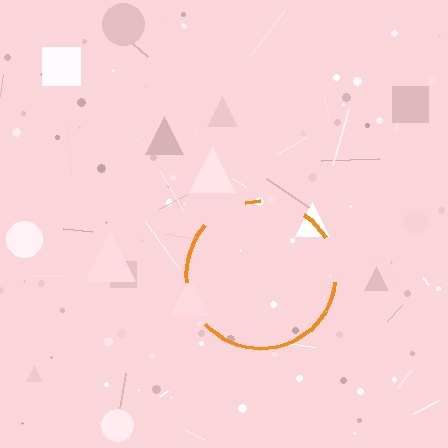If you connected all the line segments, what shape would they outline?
They would outline a circle.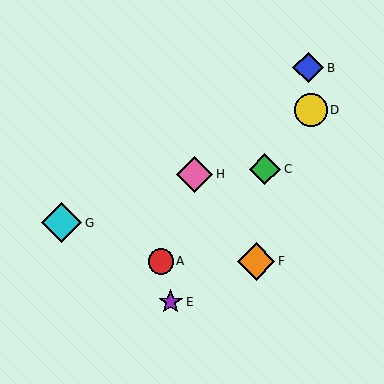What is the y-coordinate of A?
Object A is at y≈261.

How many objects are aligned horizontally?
2 objects (A, F) are aligned horizontally.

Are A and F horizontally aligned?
Yes, both are at y≈261.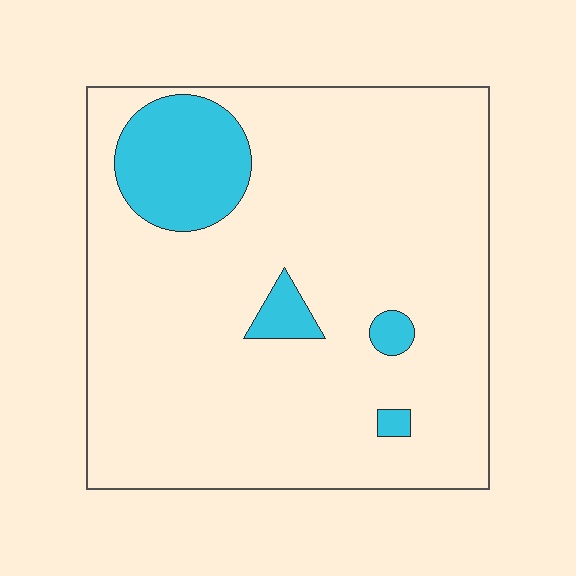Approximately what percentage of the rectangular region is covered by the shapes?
Approximately 15%.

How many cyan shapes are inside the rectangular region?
4.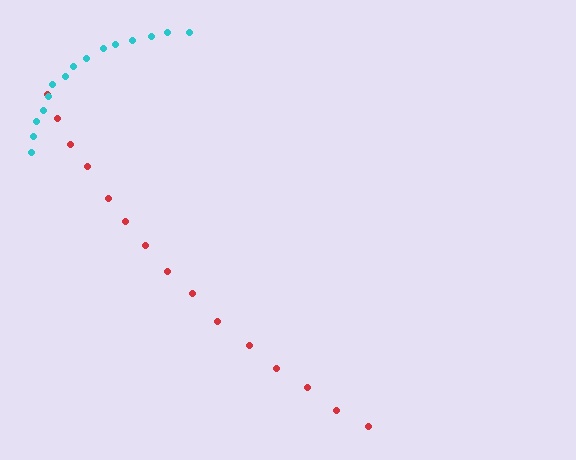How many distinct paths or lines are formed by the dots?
There are 2 distinct paths.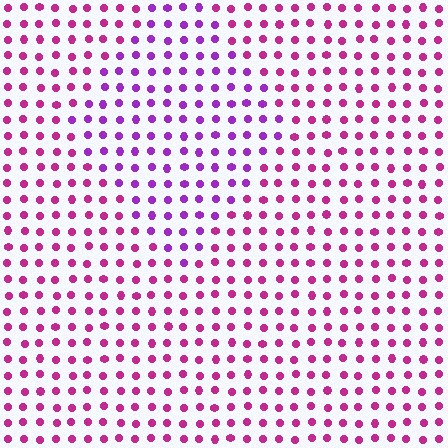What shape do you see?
I see a diamond.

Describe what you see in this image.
The image is filled with small magenta elements in a uniform arrangement. A diamond-shaped region is visible where the elements are tinted to a slightly different hue, forming a subtle color boundary.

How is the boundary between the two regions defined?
The boundary is defined purely by a slight shift in hue (about 33 degrees). Spacing, size, and orientation are identical on both sides.